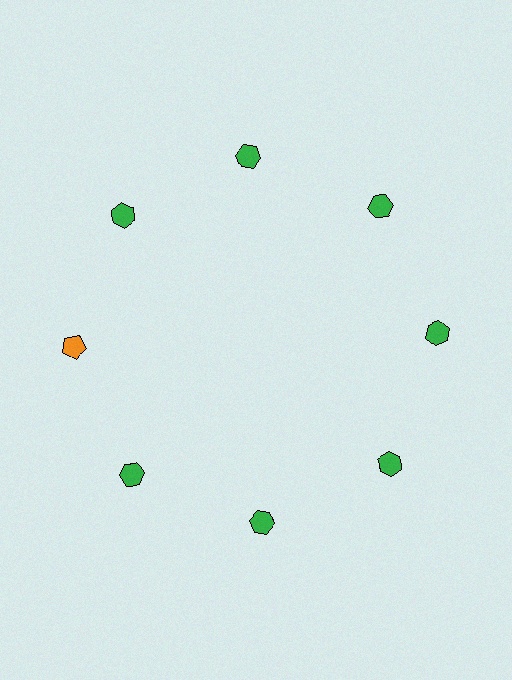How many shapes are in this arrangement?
There are 8 shapes arranged in a ring pattern.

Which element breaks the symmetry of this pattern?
The orange pentagon at roughly the 9 o'clock position breaks the symmetry. All other shapes are green hexagons.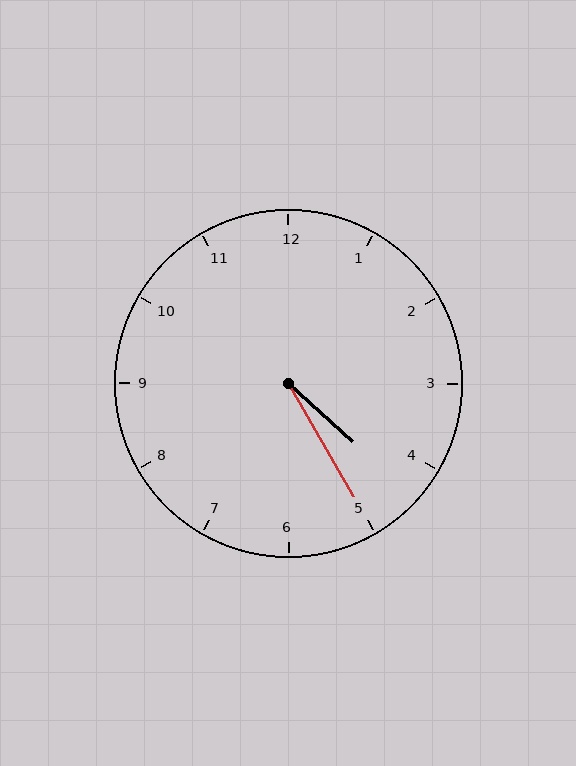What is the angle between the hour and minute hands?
Approximately 18 degrees.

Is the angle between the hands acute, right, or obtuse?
It is acute.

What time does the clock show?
4:25.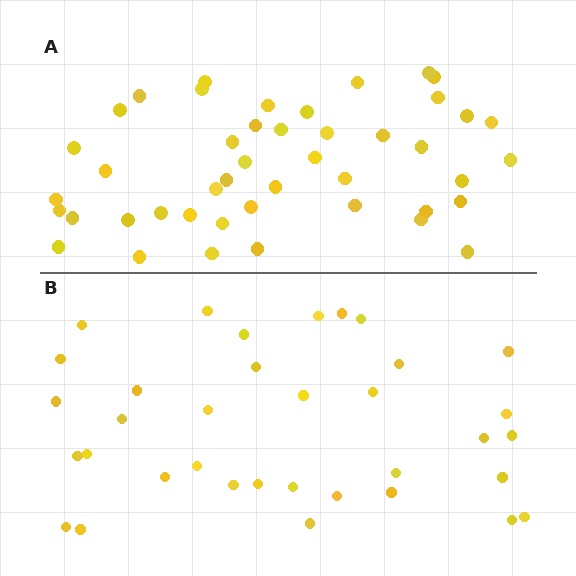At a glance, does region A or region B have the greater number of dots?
Region A (the top region) has more dots.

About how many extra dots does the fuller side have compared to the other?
Region A has roughly 10 or so more dots than region B.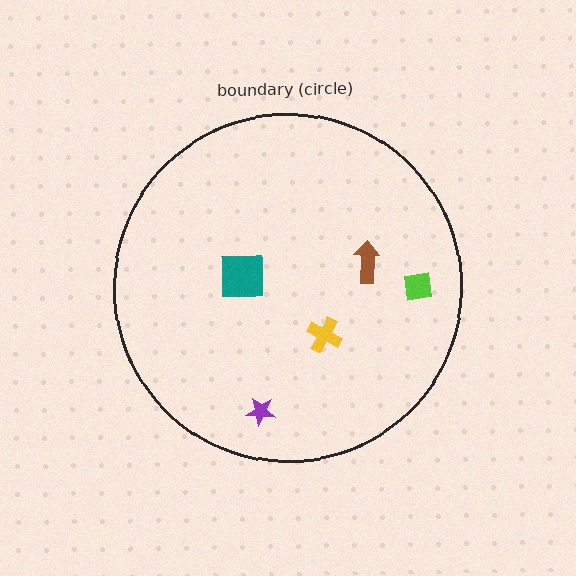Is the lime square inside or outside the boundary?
Inside.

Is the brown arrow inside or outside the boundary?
Inside.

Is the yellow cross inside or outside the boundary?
Inside.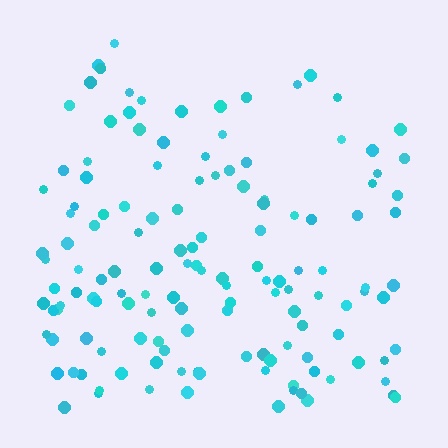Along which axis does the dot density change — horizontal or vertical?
Vertical.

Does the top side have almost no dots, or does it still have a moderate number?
Still a moderate number, just noticeably fewer than the bottom.